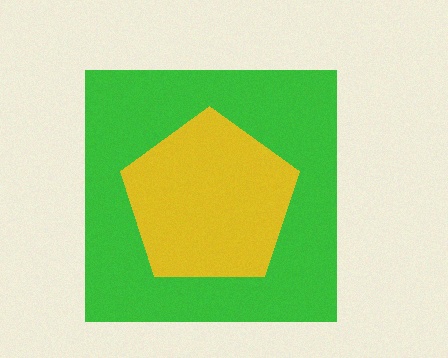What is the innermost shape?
The yellow pentagon.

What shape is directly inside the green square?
The yellow pentagon.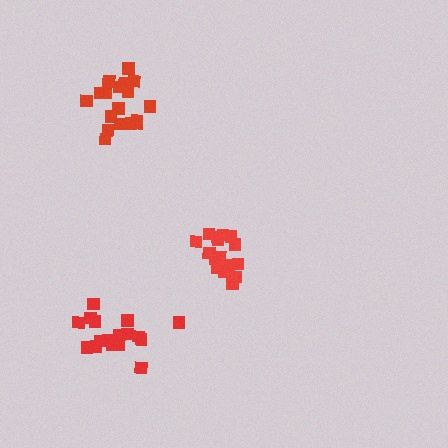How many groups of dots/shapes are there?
There are 3 groups.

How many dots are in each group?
Group 1: 18 dots, Group 2: 17 dots, Group 3: 17 dots (52 total).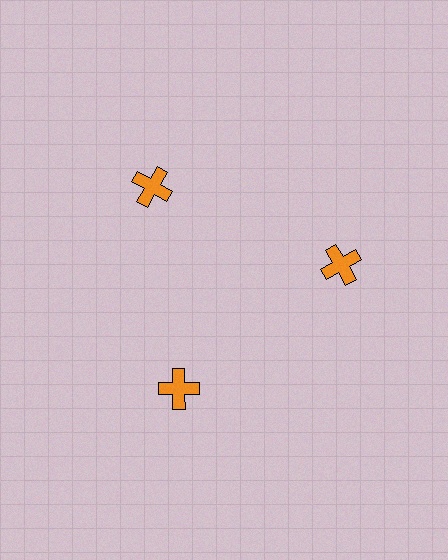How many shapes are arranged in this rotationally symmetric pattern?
There are 3 shapes, arranged in 3 groups of 1.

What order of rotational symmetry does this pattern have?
This pattern has 3-fold rotational symmetry.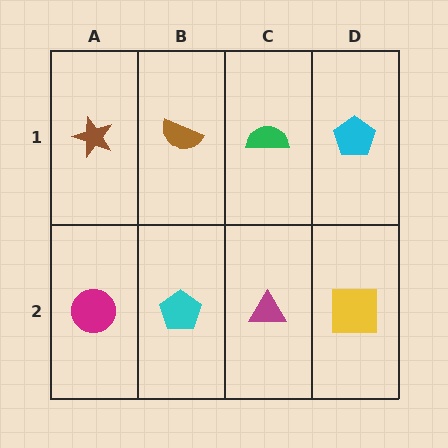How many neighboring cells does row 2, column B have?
3.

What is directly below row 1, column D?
A yellow square.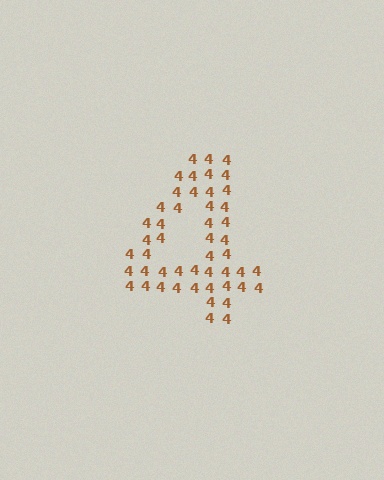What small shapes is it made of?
It is made of small digit 4's.